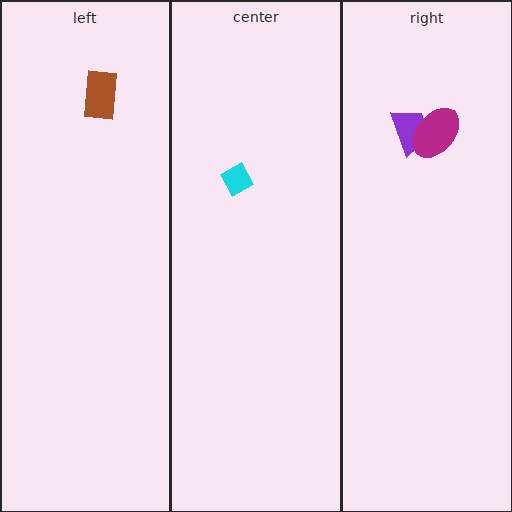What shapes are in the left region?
The brown rectangle.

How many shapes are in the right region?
2.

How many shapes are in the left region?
1.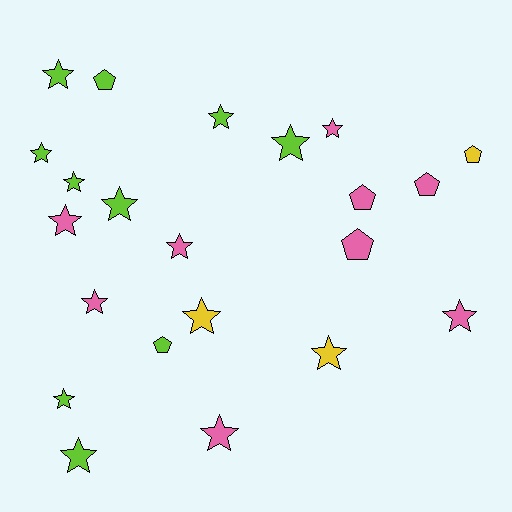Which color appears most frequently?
Lime, with 10 objects.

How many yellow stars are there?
There are 2 yellow stars.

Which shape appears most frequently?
Star, with 16 objects.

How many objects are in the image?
There are 22 objects.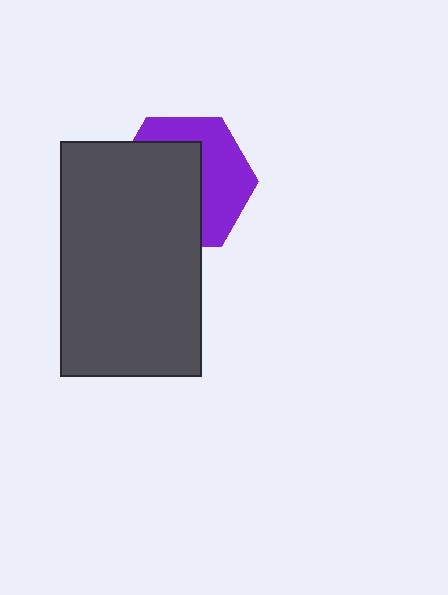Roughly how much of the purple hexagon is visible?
A small part of it is visible (roughly 45%).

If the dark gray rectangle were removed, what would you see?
You would see the complete purple hexagon.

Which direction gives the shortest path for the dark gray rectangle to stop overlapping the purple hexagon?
Moving toward the lower-left gives the shortest separation.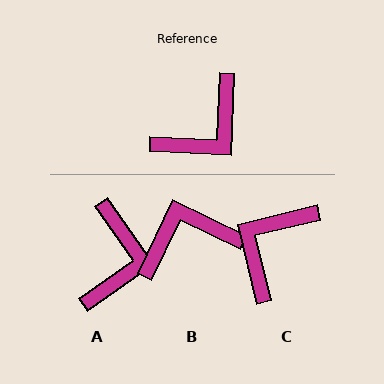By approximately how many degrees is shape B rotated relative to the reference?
Approximately 157 degrees counter-clockwise.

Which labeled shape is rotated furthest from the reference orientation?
C, about 164 degrees away.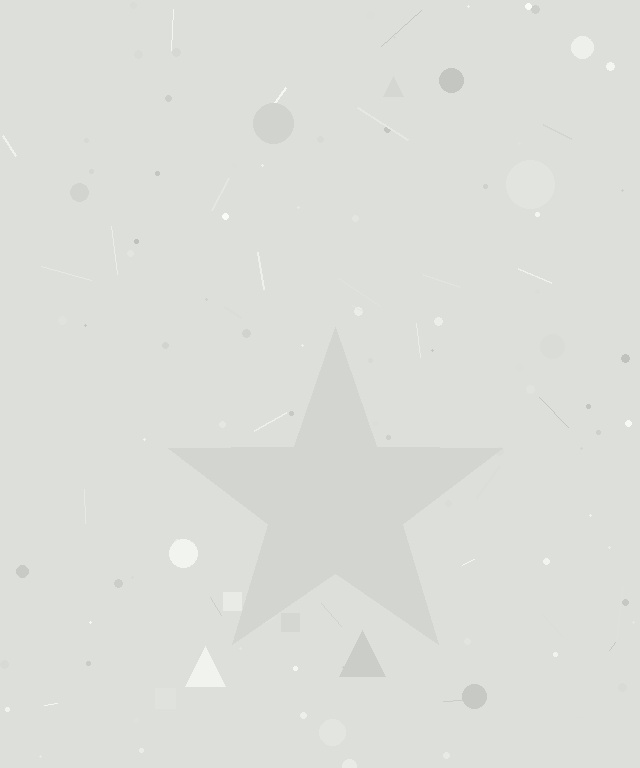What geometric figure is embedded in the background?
A star is embedded in the background.